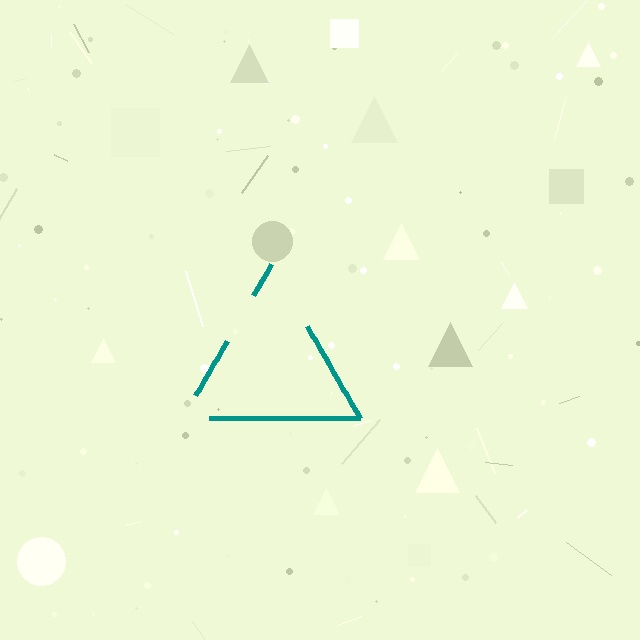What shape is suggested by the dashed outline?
The dashed outline suggests a triangle.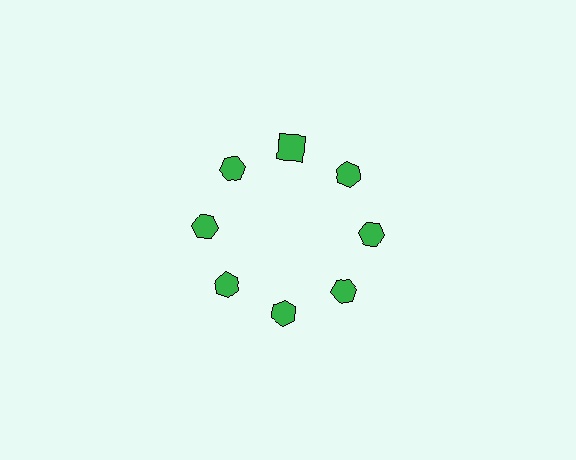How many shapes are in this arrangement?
There are 8 shapes arranged in a ring pattern.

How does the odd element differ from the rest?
It has a different shape: square instead of hexagon.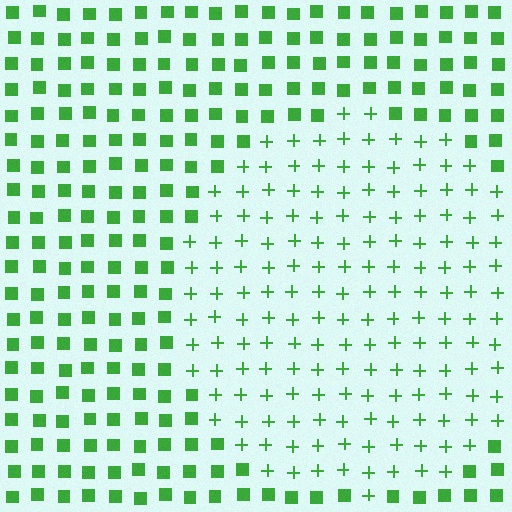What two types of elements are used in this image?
The image uses plus signs inside the circle region and squares outside it.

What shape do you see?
I see a circle.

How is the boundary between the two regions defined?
The boundary is defined by a change in element shape: plus signs inside vs. squares outside. All elements share the same color and spacing.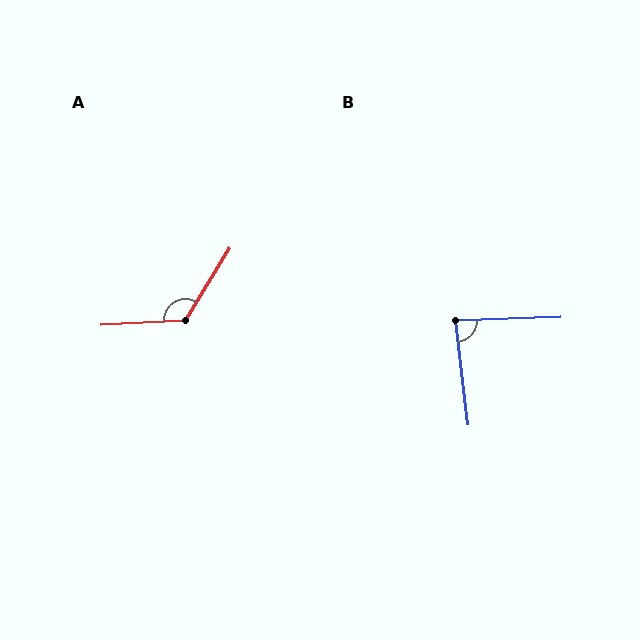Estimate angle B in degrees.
Approximately 85 degrees.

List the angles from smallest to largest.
B (85°), A (124°).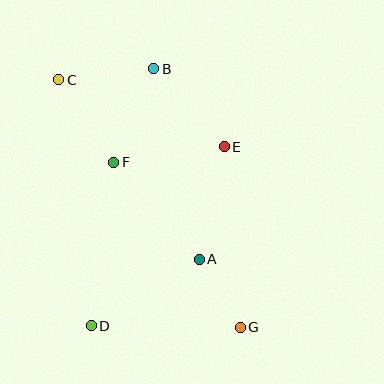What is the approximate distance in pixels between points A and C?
The distance between A and C is approximately 228 pixels.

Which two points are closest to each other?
Points A and G are closest to each other.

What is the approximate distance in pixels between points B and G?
The distance between B and G is approximately 273 pixels.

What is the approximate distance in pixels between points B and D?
The distance between B and D is approximately 264 pixels.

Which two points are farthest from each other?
Points C and G are farthest from each other.